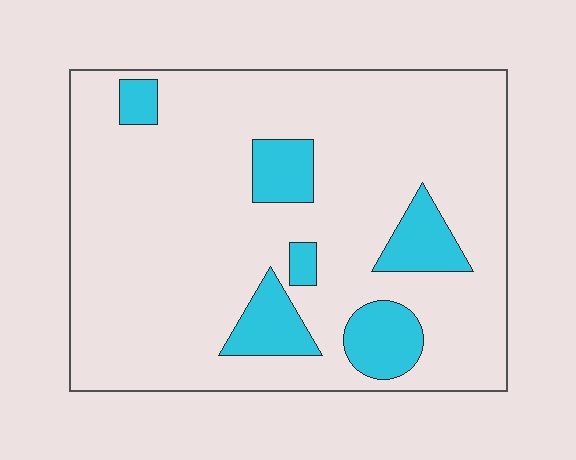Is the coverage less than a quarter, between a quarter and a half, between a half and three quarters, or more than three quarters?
Less than a quarter.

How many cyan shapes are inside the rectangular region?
6.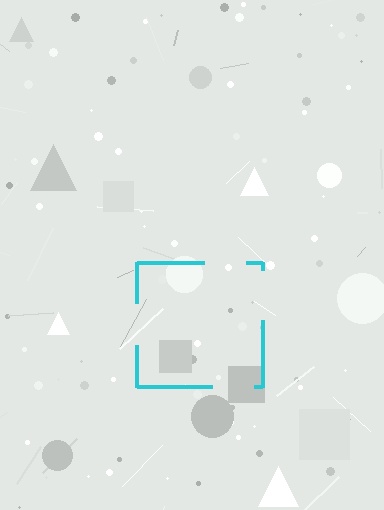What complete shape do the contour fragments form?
The contour fragments form a square.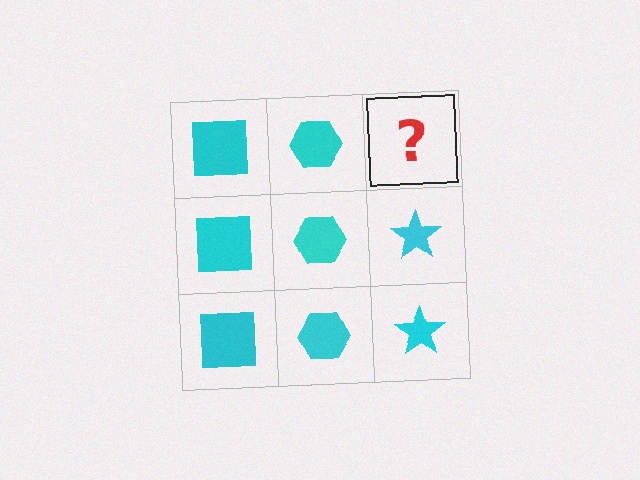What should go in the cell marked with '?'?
The missing cell should contain a cyan star.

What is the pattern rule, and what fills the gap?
The rule is that each column has a consistent shape. The gap should be filled with a cyan star.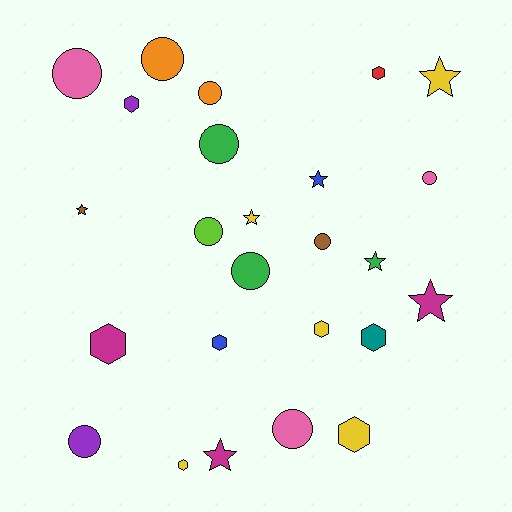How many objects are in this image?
There are 25 objects.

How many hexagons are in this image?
There are 8 hexagons.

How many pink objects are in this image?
There are 3 pink objects.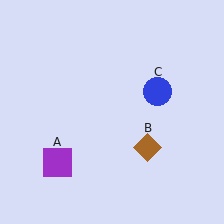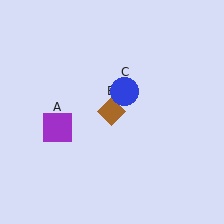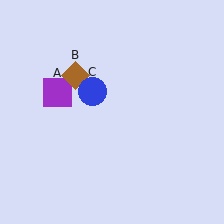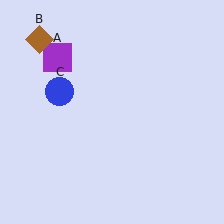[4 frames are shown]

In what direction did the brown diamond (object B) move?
The brown diamond (object B) moved up and to the left.